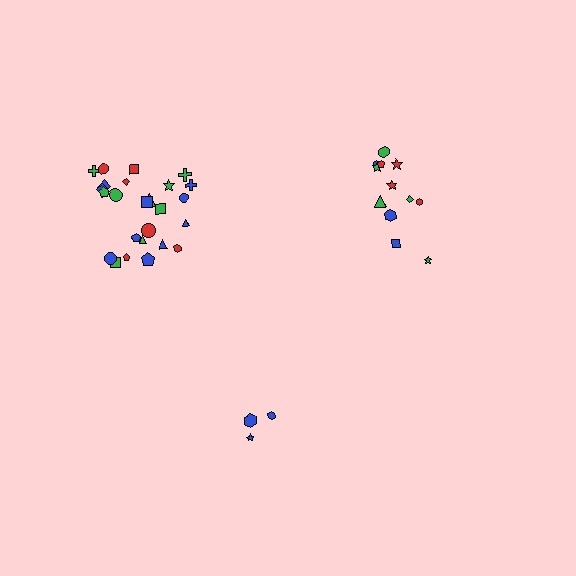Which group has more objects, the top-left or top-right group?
The top-left group.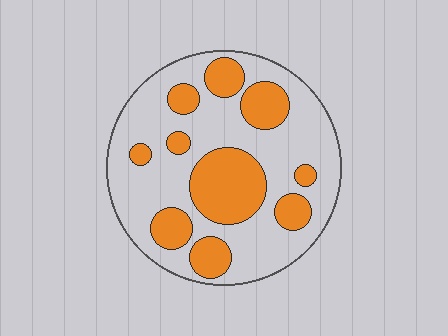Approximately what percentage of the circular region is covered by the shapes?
Approximately 30%.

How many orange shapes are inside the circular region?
10.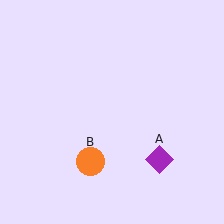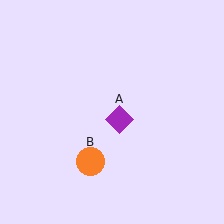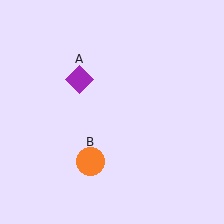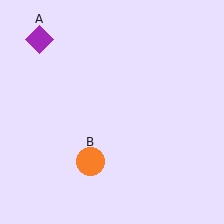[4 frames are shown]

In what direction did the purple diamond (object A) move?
The purple diamond (object A) moved up and to the left.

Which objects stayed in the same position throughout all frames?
Orange circle (object B) remained stationary.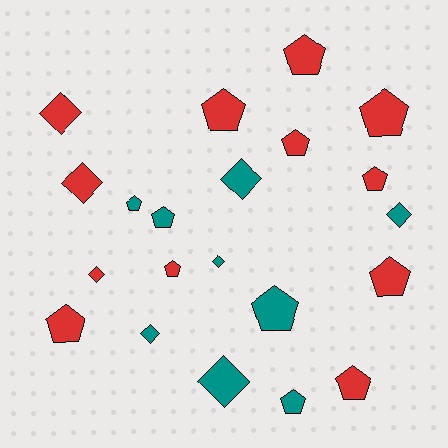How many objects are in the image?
There are 21 objects.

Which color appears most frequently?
Red, with 12 objects.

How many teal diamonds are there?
There are 5 teal diamonds.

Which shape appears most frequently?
Pentagon, with 13 objects.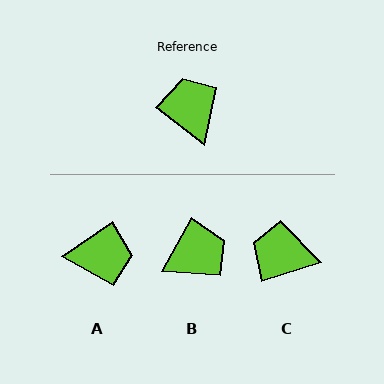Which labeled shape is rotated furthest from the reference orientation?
A, about 107 degrees away.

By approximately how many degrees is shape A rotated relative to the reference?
Approximately 107 degrees clockwise.